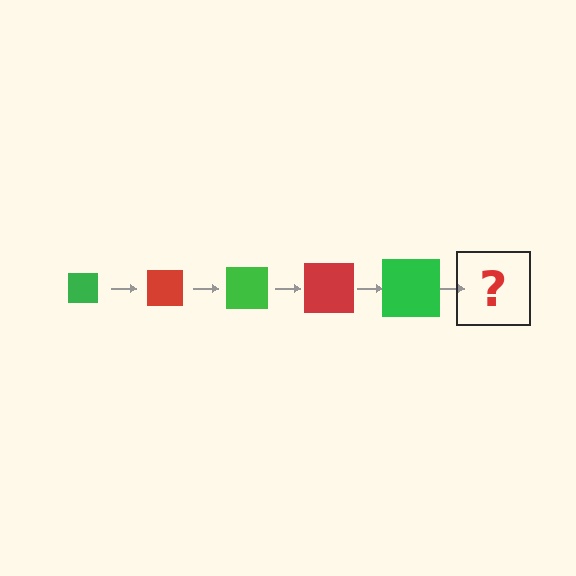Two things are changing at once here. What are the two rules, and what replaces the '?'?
The two rules are that the square grows larger each step and the color cycles through green and red. The '?' should be a red square, larger than the previous one.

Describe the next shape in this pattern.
It should be a red square, larger than the previous one.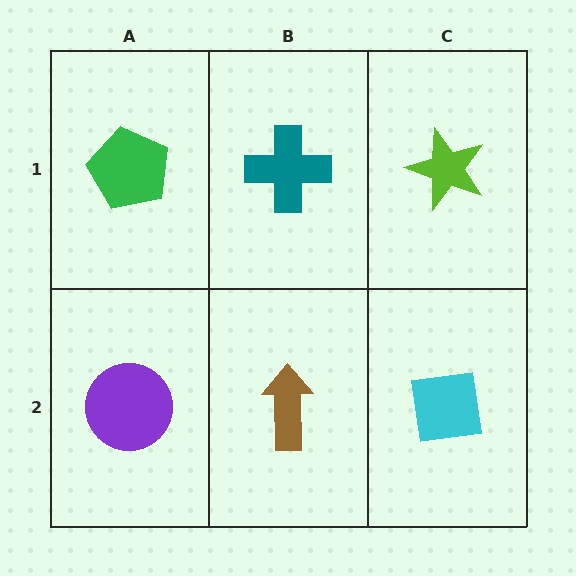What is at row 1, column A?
A green pentagon.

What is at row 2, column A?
A purple circle.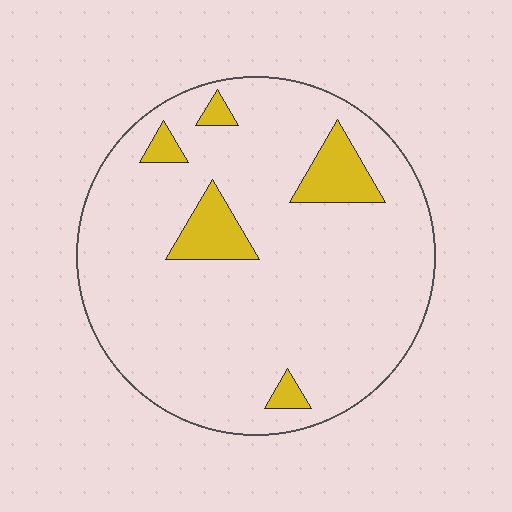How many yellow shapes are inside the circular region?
5.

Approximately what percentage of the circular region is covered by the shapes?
Approximately 10%.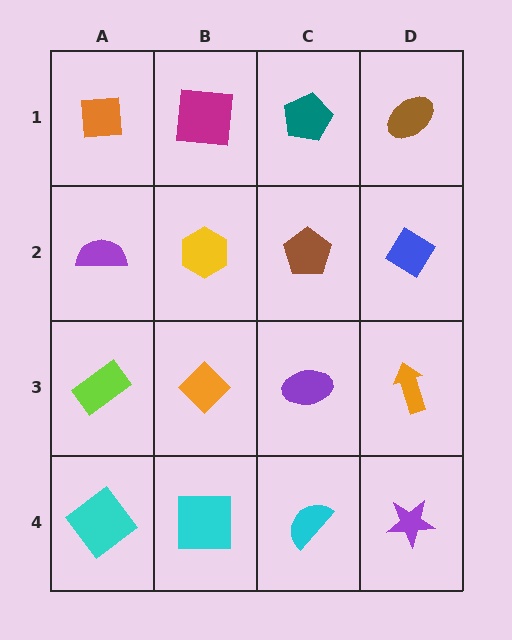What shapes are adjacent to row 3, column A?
A purple semicircle (row 2, column A), a cyan diamond (row 4, column A), an orange diamond (row 3, column B).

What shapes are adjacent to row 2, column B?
A magenta square (row 1, column B), an orange diamond (row 3, column B), a purple semicircle (row 2, column A), a brown pentagon (row 2, column C).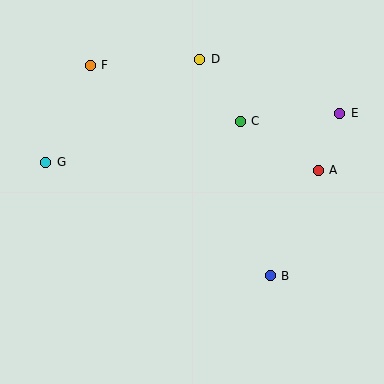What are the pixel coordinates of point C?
Point C is at (240, 121).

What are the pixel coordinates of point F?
Point F is at (90, 65).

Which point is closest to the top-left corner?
Point F is closest to the top-left corner.